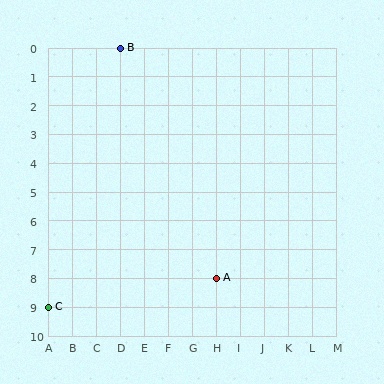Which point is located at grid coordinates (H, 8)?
Point A is at (H, 8).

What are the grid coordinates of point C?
Point C is at grid coordinates (A, 9).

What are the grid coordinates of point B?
Point B is at grid coordinates (D, 0).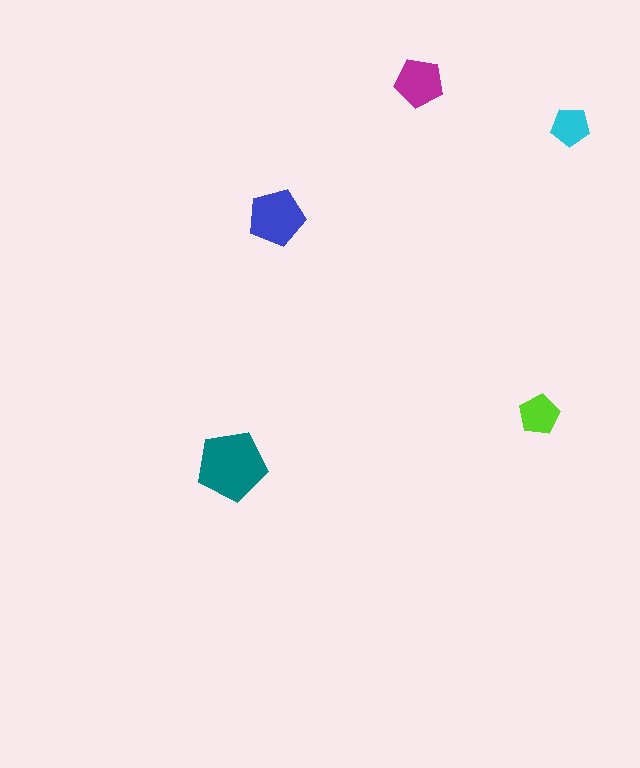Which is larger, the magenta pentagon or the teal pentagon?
The teal one.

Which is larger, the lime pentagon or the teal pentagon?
The teal one.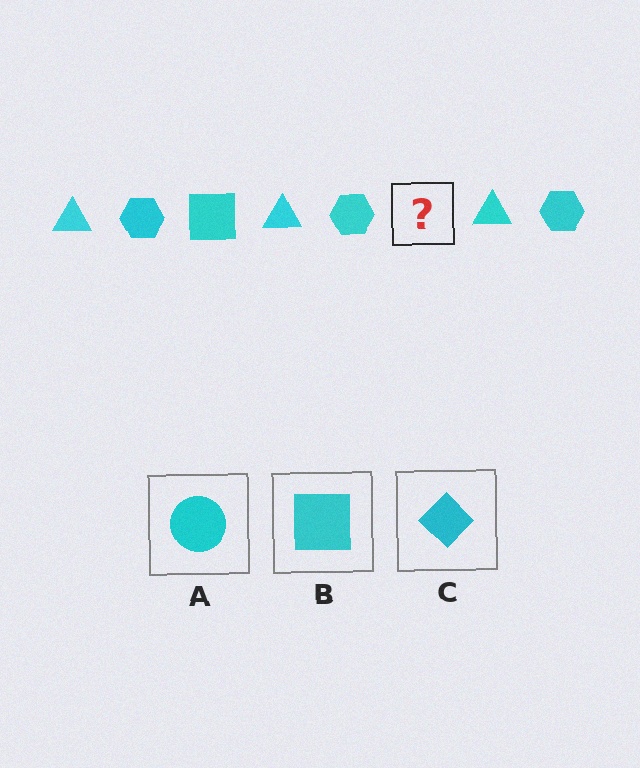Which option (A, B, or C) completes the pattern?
B.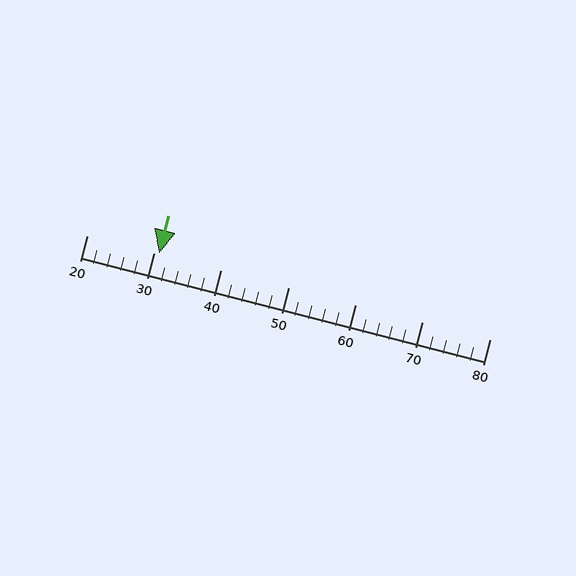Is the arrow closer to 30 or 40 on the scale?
The arrow is closer to 30.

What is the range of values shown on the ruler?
The ruler shows values from 20 to 80.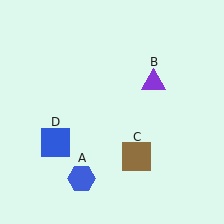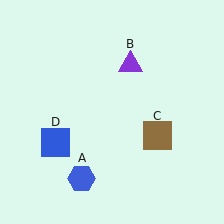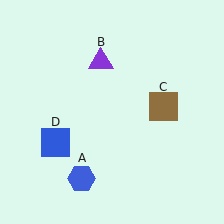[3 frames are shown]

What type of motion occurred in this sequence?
The purple triangle (object B), brown square (object C) rotated counterclockwise around the center of the scene.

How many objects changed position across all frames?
2 objects changed position: purple triangle (object B), brown square (object C).